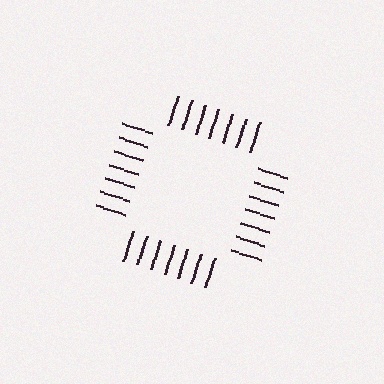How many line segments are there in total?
28 — 7 along each of the 4 edges.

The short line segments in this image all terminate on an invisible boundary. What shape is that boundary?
An illusory square — the line segments terminate on its edges but no continuous stroke is drawn.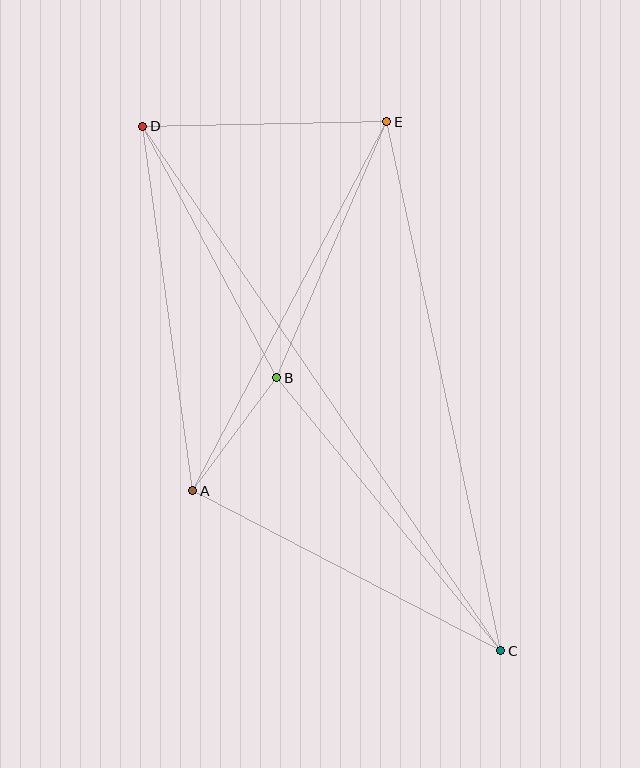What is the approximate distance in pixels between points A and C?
The distance between A and C is approximately 347 pixels.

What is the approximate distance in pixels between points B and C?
The distance between B and C is approximately 353 pixels.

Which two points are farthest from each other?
Points C and D are farthest from each other.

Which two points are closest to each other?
Points A and B are closest to each other.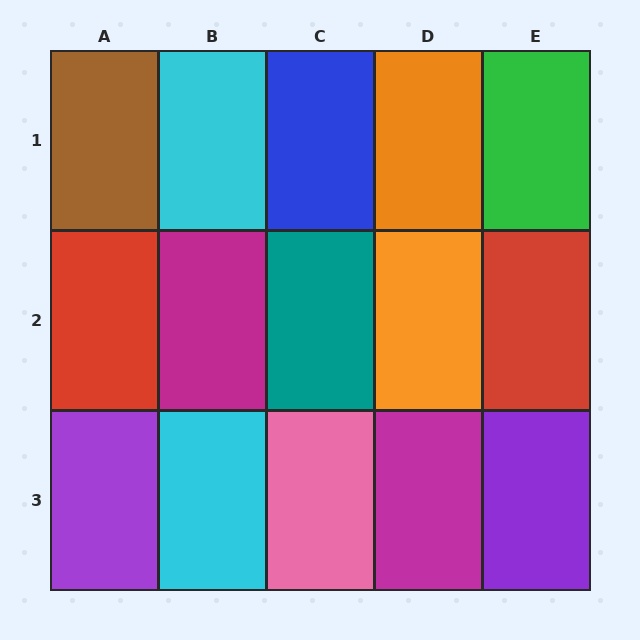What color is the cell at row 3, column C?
Pink.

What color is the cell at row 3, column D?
Magenta.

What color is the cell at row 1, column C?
Blue.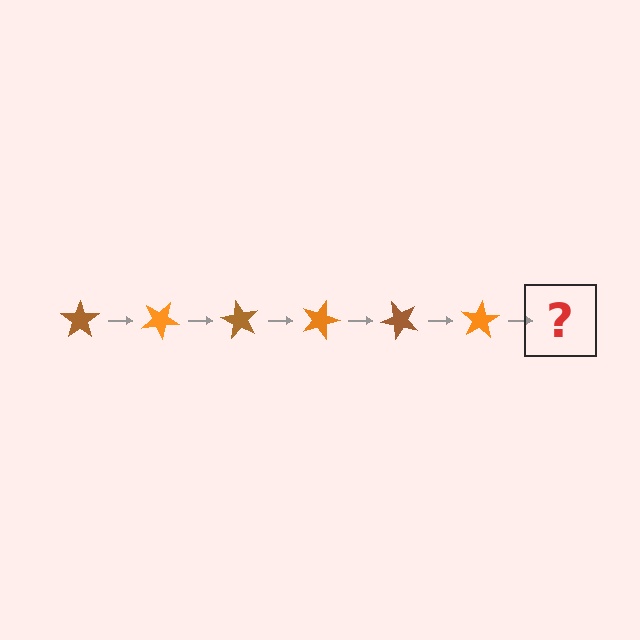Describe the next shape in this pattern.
It should be a brown star, rotated 180 degrees from the start.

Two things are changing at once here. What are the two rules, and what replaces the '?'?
The two rules are that it rotates 30 degrees each step and the color cycles through brown and orange. The '?' should be a brown star, rotated 180 degrees from the start.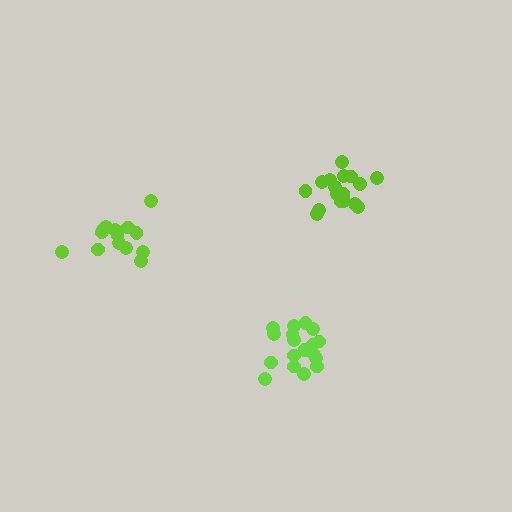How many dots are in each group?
Group 1: 17 dots, Group 2: 15 dots, Group 3: 18 dots (50 total).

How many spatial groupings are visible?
There are 3 spatial groupings.